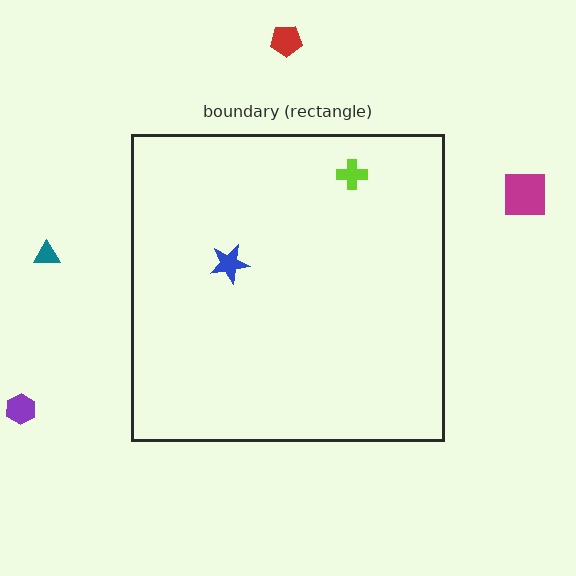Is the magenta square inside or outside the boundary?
Outside.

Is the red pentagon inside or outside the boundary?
Outside.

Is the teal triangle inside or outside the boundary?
Outside.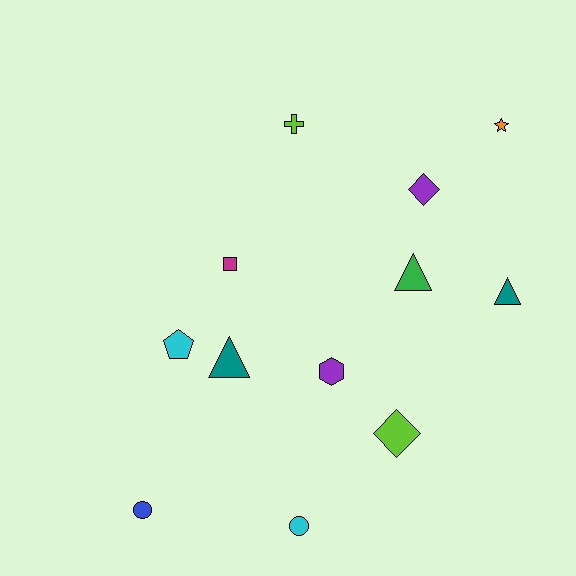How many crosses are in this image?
There is 1 cross.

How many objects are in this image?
There are 12 objects.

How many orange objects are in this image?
There is 1 orange object.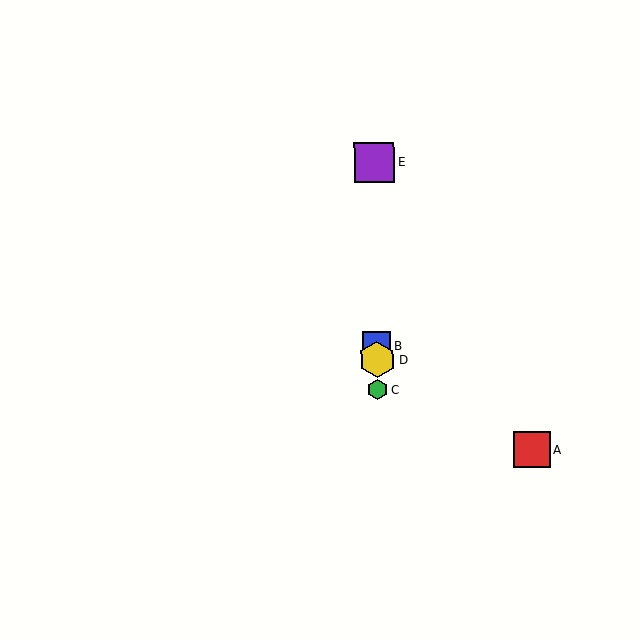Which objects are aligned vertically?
Objects B, C, D, E are aligned vertically.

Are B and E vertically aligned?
Yes, both are at x≈377.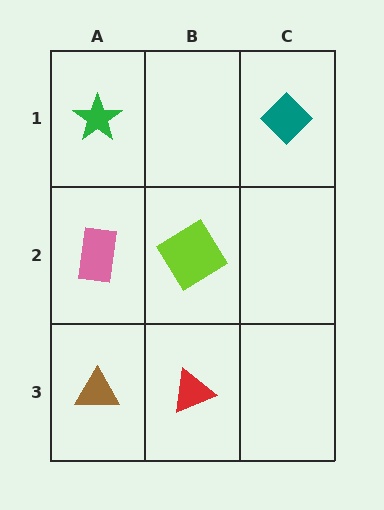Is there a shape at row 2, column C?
No, that cell is empty.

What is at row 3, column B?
A red triangle.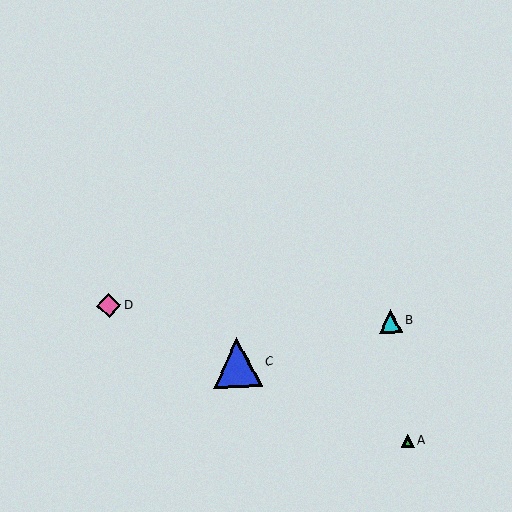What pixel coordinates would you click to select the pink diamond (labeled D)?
Click at (109, 306) to select the pink diamond D.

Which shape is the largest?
The blue triangle (labeled C) is the largest.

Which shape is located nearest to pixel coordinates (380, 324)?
The cyan triangle (labeled B) at (390, 321) is nearest to that location.